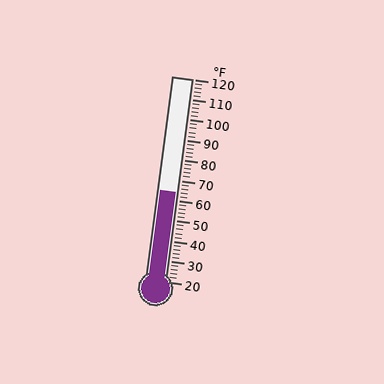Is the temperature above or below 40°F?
The temperature is above 40°F.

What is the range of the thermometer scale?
The thermometer scale ranges from 20°F to 120°F.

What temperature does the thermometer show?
The thermometer shows approximately 64°F.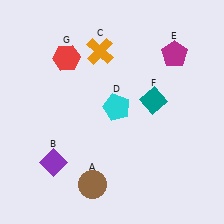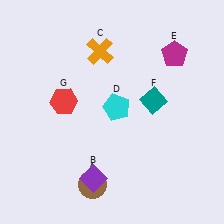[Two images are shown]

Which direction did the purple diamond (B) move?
The purple diamond (B) moved right.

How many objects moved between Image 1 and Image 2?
2 objects moved between the two images.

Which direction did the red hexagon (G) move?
The red hexagon (G) moved down.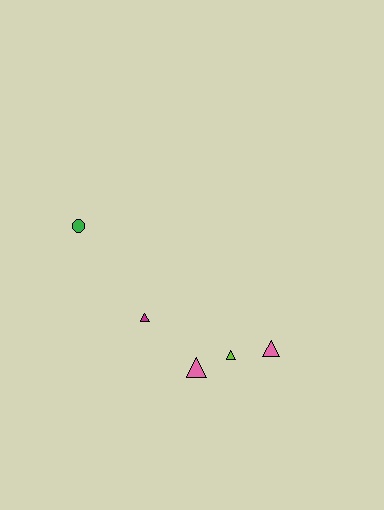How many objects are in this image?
There are 5 objects.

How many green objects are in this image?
There is 1 green object.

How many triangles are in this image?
There are 4 triangles.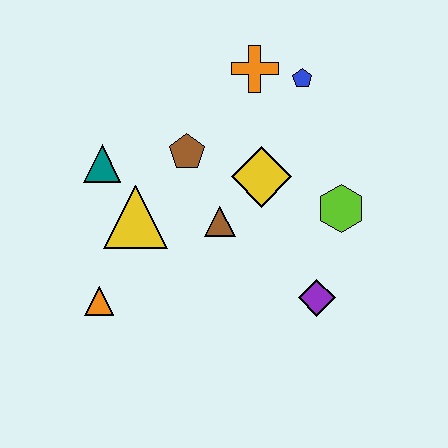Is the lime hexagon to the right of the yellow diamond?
Yes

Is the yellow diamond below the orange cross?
Yes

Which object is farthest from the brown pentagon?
The purple diamond is farthest from the brown pentagon.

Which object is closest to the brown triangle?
The yellow diamond is closest to the brown triangle.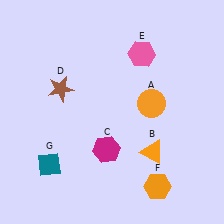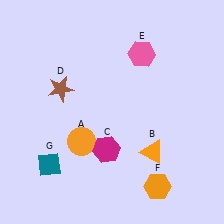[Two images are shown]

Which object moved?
The orange circle (A) moved left.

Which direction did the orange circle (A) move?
The orange circle (A) moved left.